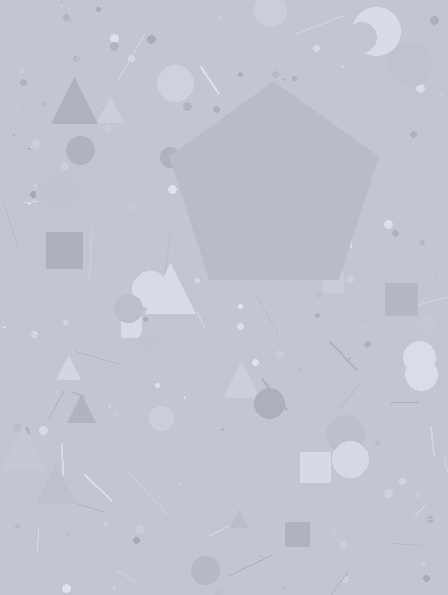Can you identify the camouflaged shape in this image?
The camouflaged shape is a pentagon.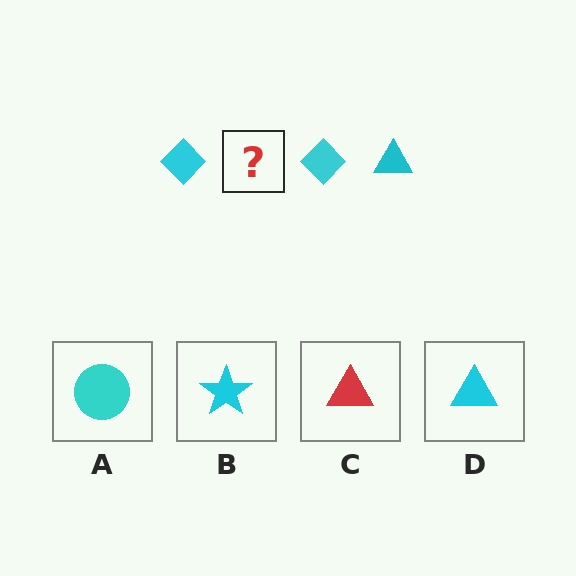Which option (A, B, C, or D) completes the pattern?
D.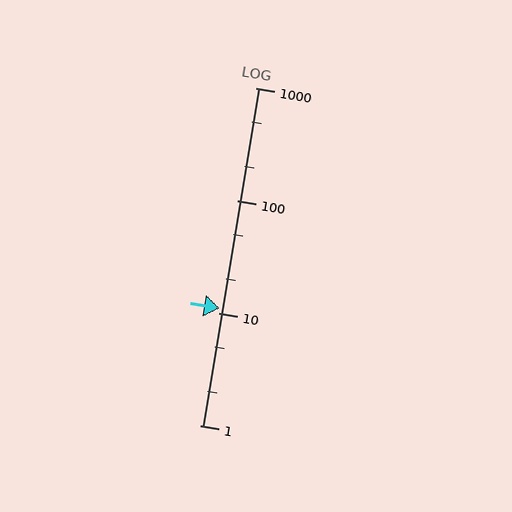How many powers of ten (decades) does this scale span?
The scale spans 3 decades, from 1 to 1000.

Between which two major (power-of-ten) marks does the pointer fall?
The pointer is between 10 and 100.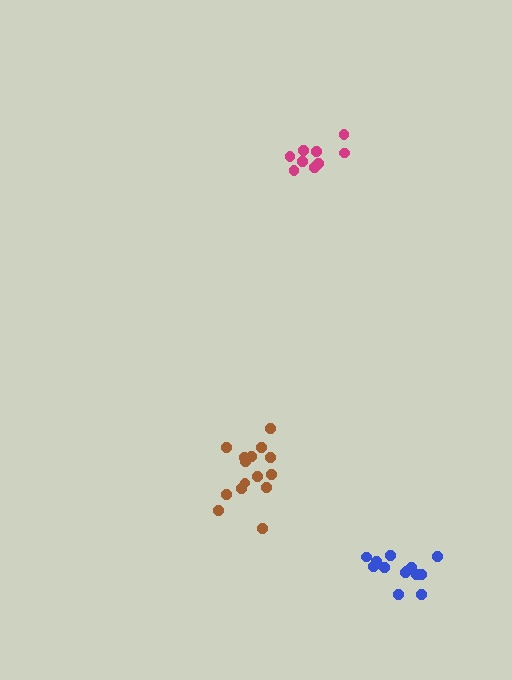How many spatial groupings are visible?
There are 3 spatial groupings.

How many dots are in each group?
Group 1: 9 dots, Group 2: 15 dots, Group 3: 13 dots (37 total).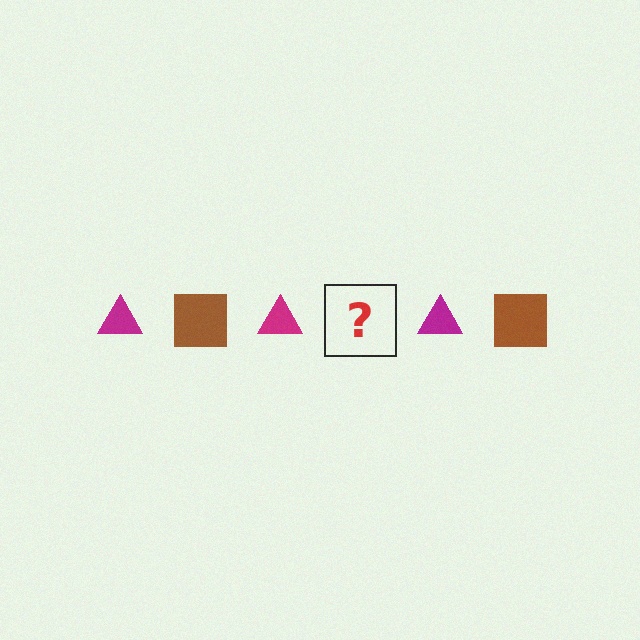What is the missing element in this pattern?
The missing element is a brown square.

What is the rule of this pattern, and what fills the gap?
The rule is that the pattern alternates between magenta triangle and brown square. The gap should be filled with a brown square.